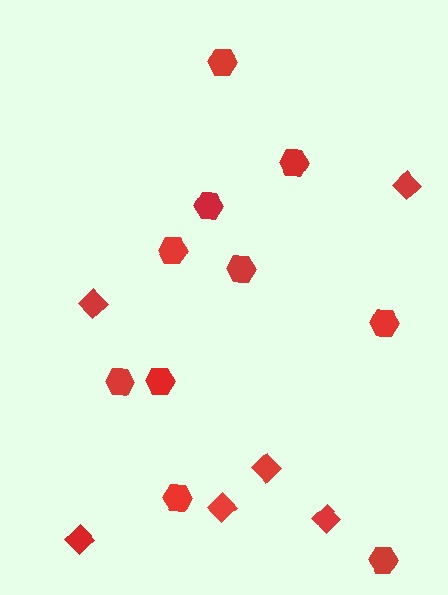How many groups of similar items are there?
There are 2 groups: one group of diamonds (6) and one group of hexagons (10).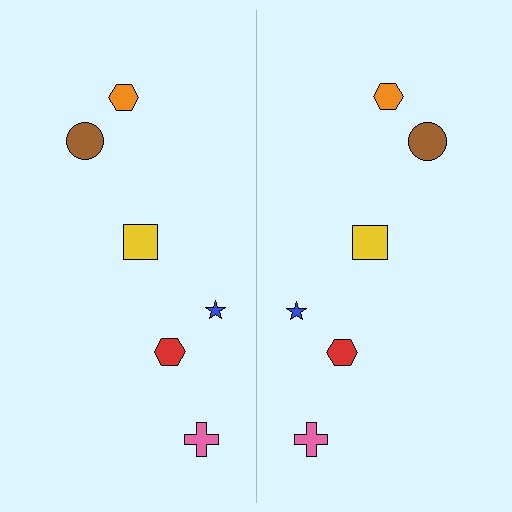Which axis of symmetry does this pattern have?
The pattern has a vertical axis of symmetry running through the center of the image.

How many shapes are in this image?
There are 12 shapes in this image.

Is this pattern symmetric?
Yes, this pattern has bilateral (reflection) symmetry.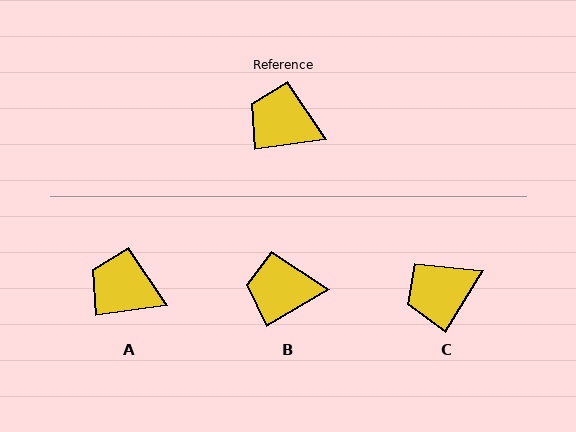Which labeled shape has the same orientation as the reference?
A.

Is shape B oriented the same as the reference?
No, it is off by about 22 degrees.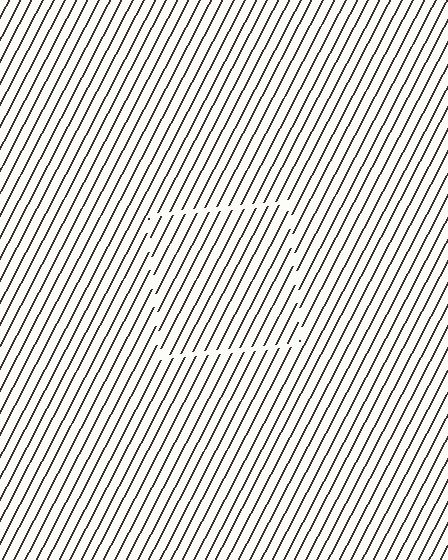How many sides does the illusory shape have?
4 sides — the line-ends trace a square.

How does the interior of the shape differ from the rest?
The interior of the shape contains the same grating, shifted by half a period — the contour is defined by the phase discontinuity where line-ends from the inner and outer gratings abut.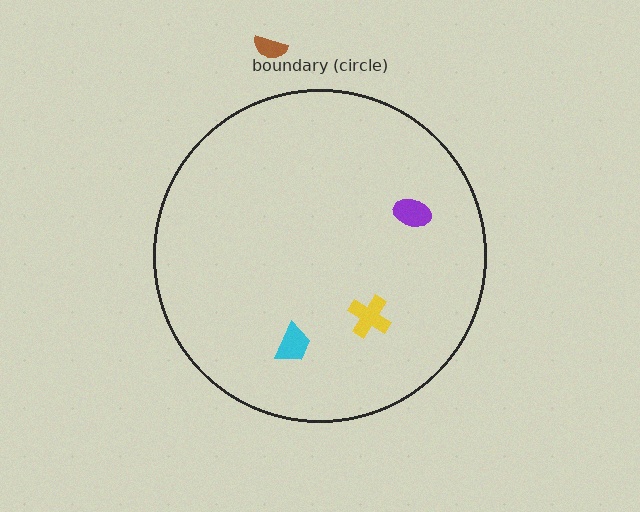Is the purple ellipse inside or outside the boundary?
Inside.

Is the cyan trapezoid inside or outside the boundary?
Inside.